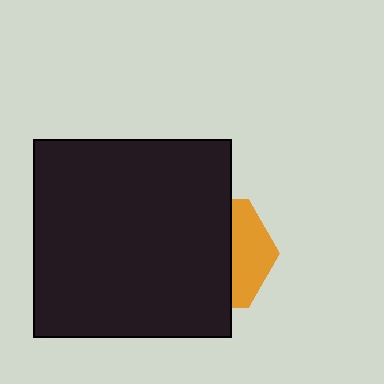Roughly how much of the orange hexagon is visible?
A small part of it is visible (roughly 35%).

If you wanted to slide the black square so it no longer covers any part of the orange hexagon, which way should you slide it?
Slide it left — that is the most direct way to separate the two shapes.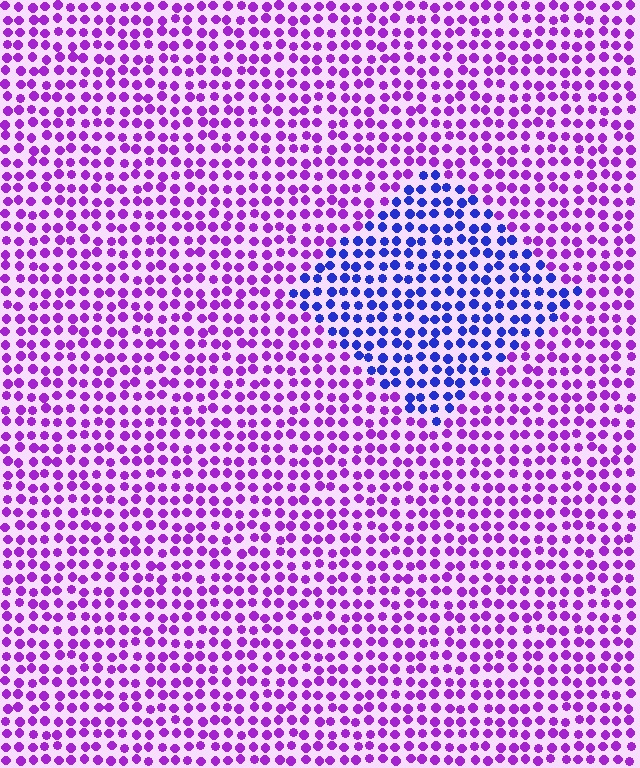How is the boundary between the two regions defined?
The boundary is defined purely by a slight shift in hue (about 50 degrees). Spacing, size, and orientation are identical on both sides.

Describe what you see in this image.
The image is filled with small purple elements in a uniform arrangement. A diamond-shaped region is visible where the elements are tinted to a slightly different hue, forming a subtle color boundary.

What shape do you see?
I see a diamond.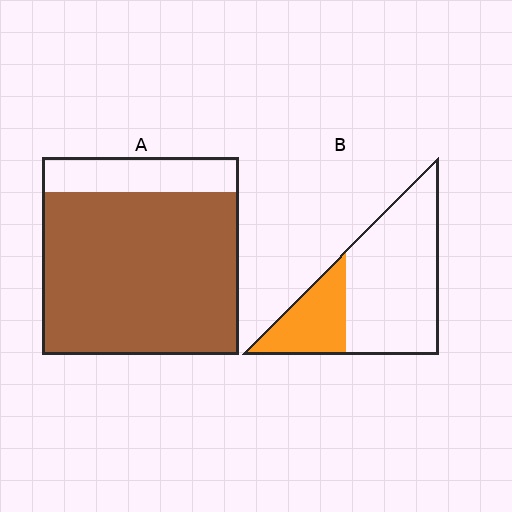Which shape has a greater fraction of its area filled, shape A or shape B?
Shape A.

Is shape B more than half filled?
No.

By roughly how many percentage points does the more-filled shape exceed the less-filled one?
By roughly 55 percentage points (A over B).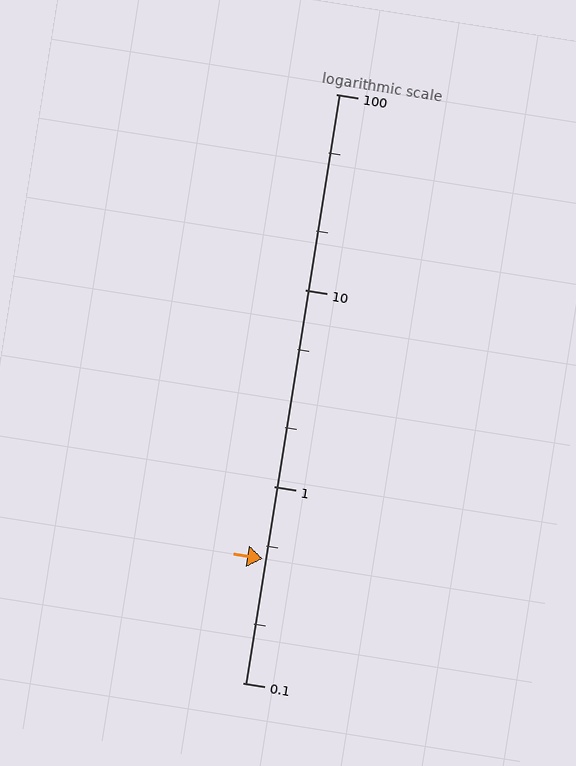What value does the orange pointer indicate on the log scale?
The pointer indicates approximately 0.43.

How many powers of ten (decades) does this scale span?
The scale spans 3 decades, from 0.1 to 100.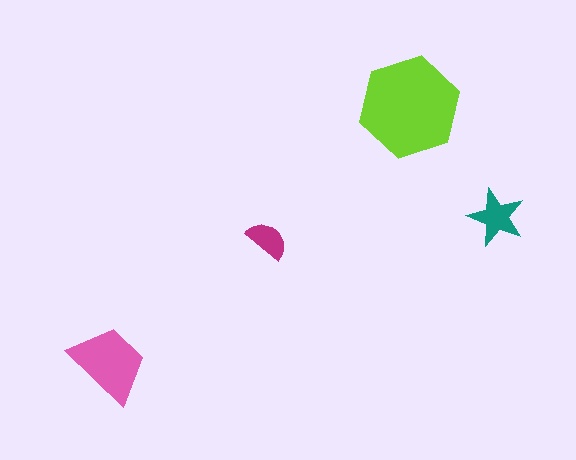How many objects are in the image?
There are 4 objects in the image.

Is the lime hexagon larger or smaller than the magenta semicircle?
Larger.